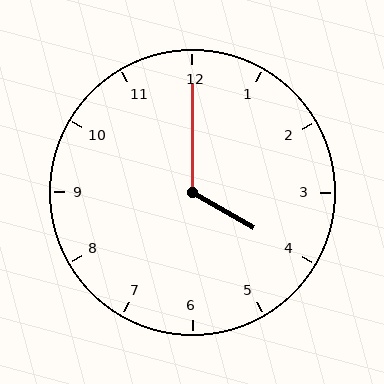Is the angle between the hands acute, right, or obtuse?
It is obtuse.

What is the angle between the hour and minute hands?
Approximately 120 degrees.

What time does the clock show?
4:00.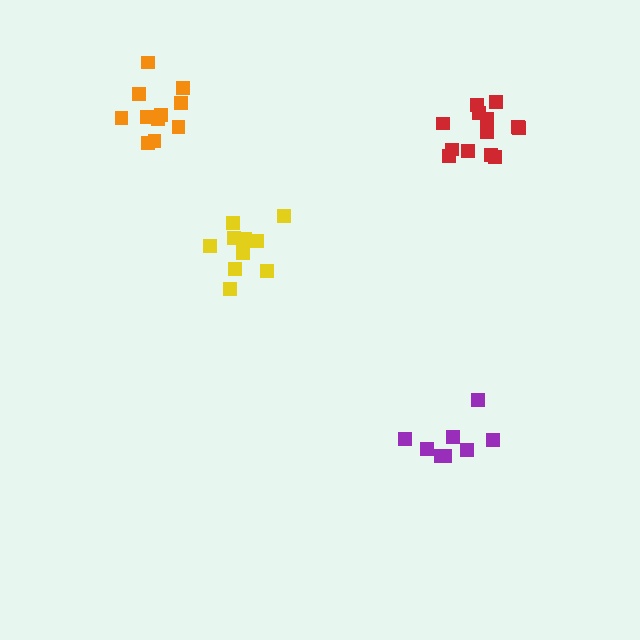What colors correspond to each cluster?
The clusters are colored: yellow, purple, red, orange.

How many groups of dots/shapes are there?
There are 4 groups.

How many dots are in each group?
Group 1: 11 dots, Group 2: 8 dots, Group 3: 13 dots, Group 4: 11 dots (43 total).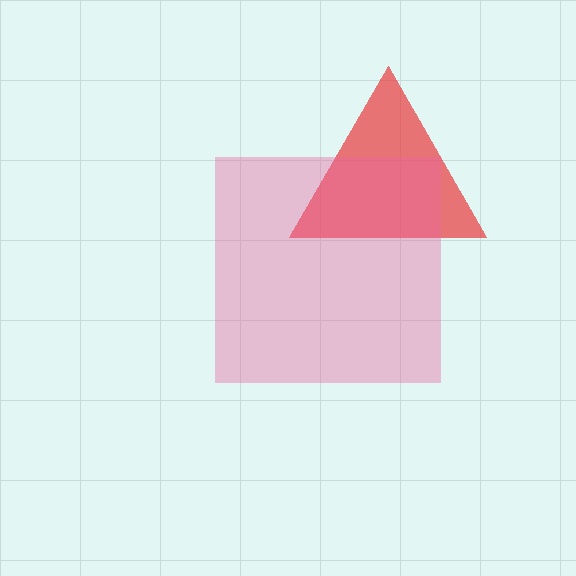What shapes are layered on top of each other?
The layered shapes are: a red triangle, a pink square.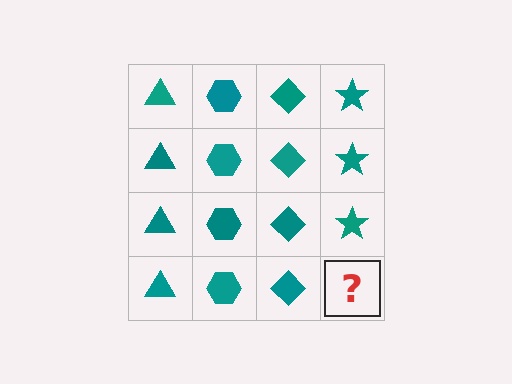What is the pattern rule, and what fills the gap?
The rule is that each column has a consistent shape. The gap should be filled with a teal star.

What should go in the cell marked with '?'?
The missing cell should contain a teal star.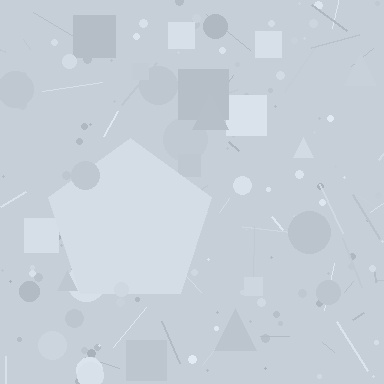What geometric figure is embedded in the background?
A pentagon is embedded in the background.